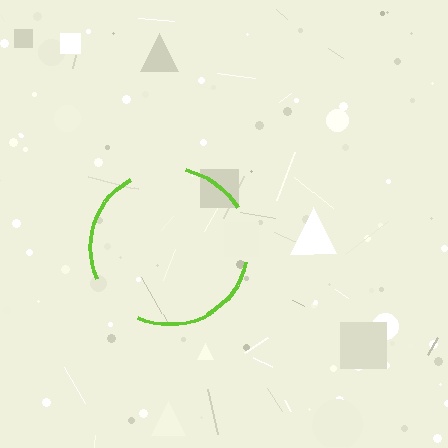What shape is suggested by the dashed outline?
The dashed outline suggests a circle.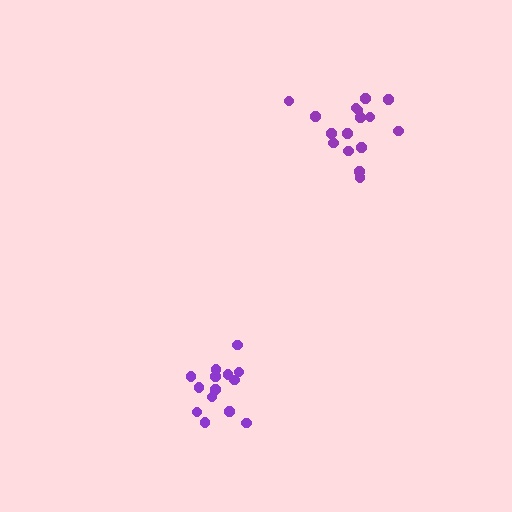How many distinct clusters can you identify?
There are 2 distinct clusters.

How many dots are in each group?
Group 1: 16 dots, Group 2: 14 dots (30 total).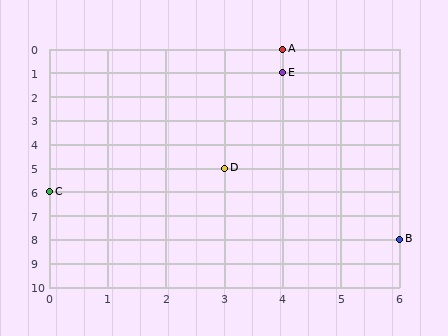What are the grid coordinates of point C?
Point C is at grid coordinates (0, 6).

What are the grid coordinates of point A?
Point A is at grid coordinates (4, 0).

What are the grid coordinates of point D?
Point D is at grid coordinates (3, 5).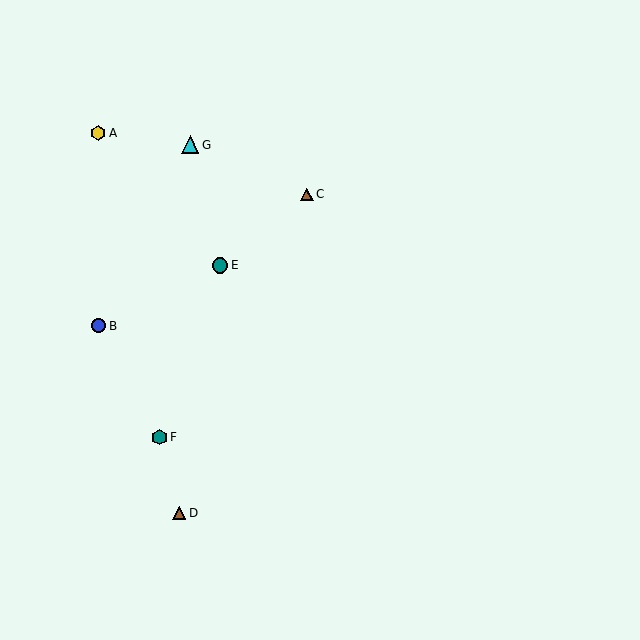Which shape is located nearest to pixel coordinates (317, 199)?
The brown triangle (labeled C) at (307, 194) is nearest to that location.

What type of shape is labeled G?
Shape G is a cyan triangle.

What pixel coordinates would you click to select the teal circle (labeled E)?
Click at (220, 266) to select the teal circle E.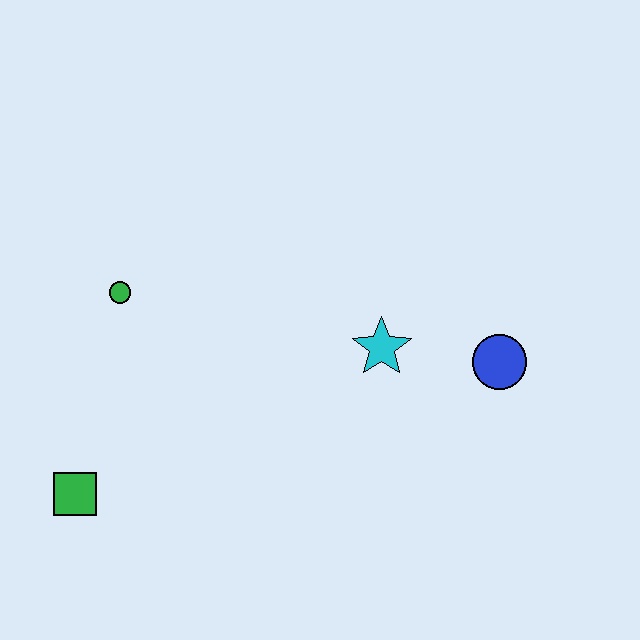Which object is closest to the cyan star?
The blue circle is closest to the cyan star.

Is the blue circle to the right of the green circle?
Yes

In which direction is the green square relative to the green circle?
The green square is below the green circle.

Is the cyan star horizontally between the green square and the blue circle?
Yes